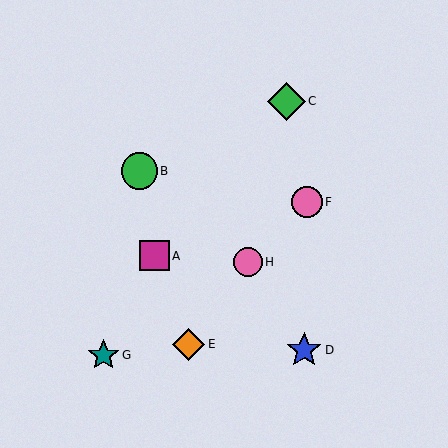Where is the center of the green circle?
The center of the green circle is at (139, 171).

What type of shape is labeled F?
Shape F is a pink circle.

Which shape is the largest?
The green diamond (labeled C) is the largest.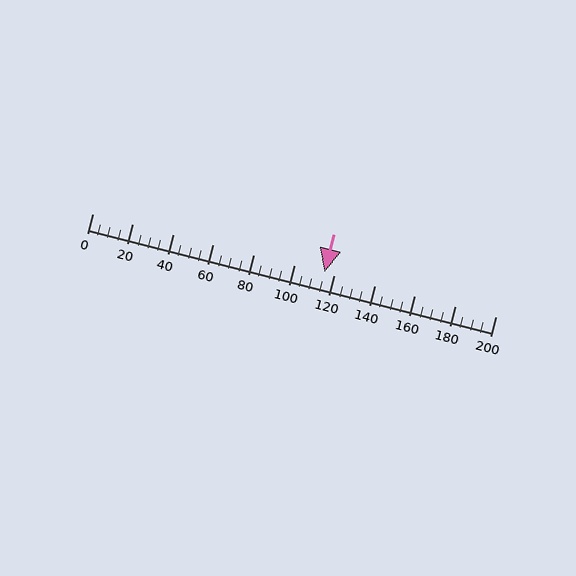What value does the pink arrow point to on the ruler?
The pink arrow points to approximately 115.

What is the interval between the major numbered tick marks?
The major tick marks are spaced 20 units apart.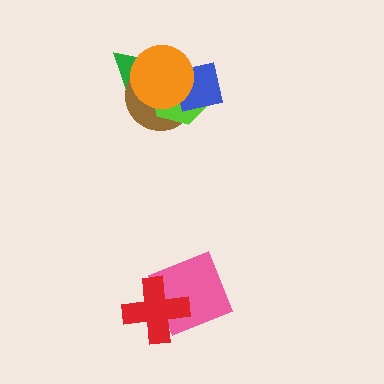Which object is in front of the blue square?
The orange circle is in front of the blue square.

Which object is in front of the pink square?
The red cross is in front of the pink square.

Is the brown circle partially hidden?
Yes, it is partially covered by another shape.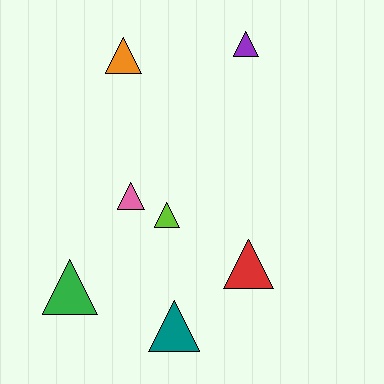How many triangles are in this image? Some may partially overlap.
There are 7 triangles.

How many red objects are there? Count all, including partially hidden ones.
There is 1 red object.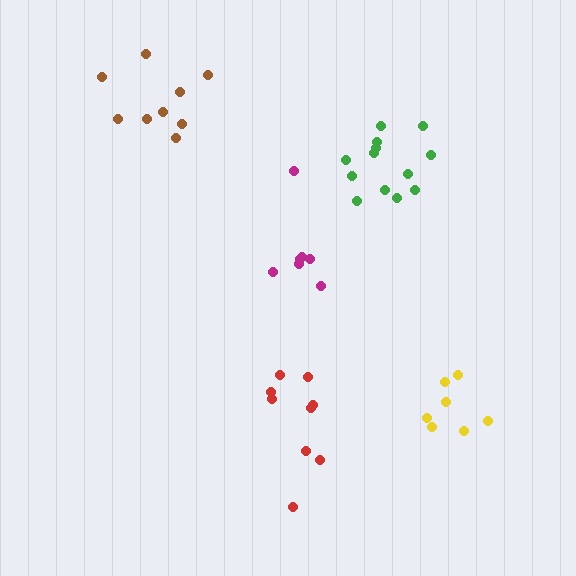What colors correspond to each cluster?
The clusters are colored: magenta, brown, green, red, yellow.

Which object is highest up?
The brown cluster is topmost.